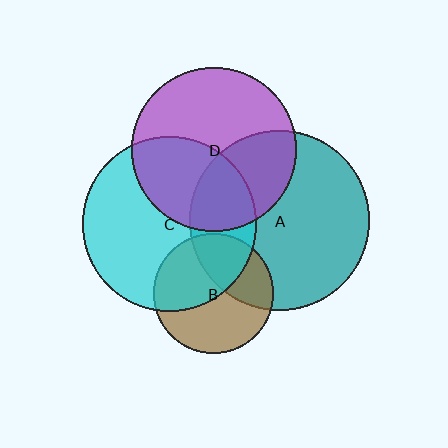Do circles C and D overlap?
Yes.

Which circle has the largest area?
Circle A (teal).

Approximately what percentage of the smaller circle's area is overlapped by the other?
Approximately 40%.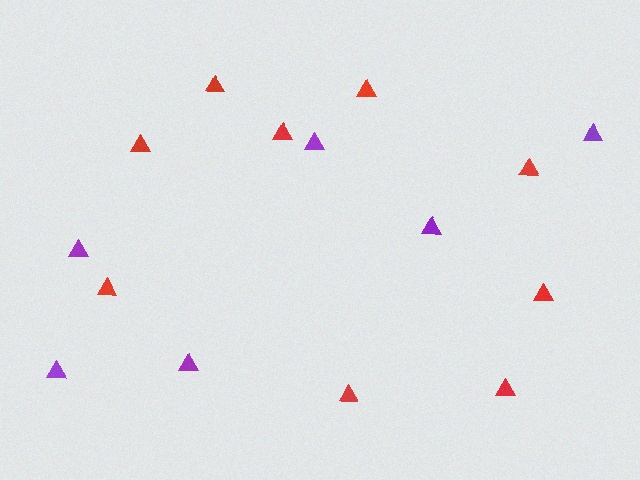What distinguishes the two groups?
There are 2 groups: one group of purple triangles (6) and one group of red triangles (9).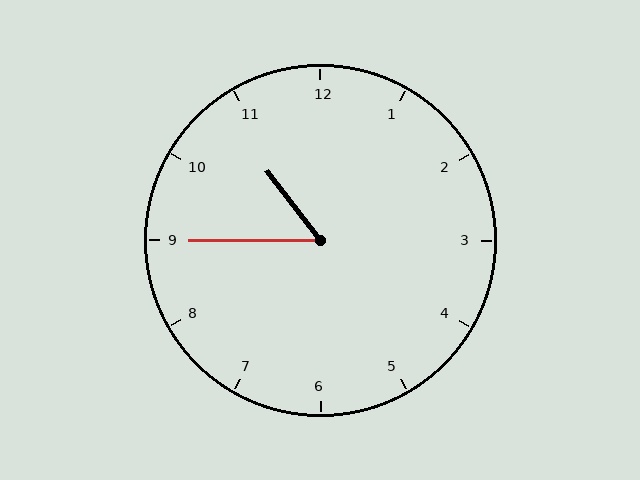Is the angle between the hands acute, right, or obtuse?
It is acute.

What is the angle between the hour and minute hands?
Approximately 52 degrees.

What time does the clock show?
10:45.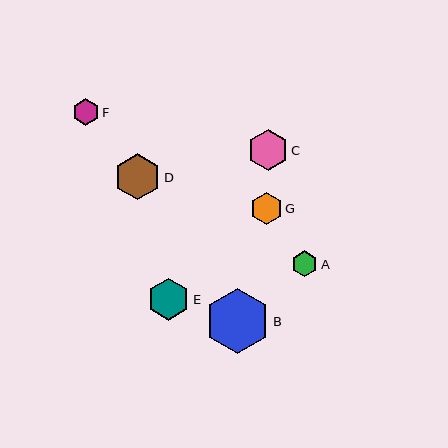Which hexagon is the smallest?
Hexagon A is the smallest with a size of approximately 26 pixels.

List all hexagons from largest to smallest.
From largest to smallest: B, D, E, C, G, F, A.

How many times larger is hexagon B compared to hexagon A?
Hexagon B is approximately 2.5 times the size of hexagon A.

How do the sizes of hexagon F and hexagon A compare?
Hexagon F and hexagon A are approximately the same size.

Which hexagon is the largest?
Hexagon B is the largest with a size of approximately 65 pixels.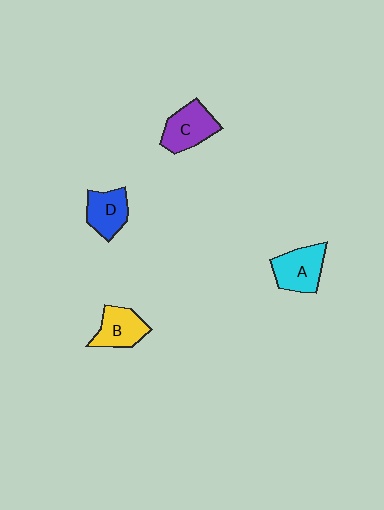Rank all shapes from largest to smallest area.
From largest to smallest: A (cyan), C (purple), B (yellow), D (blue).